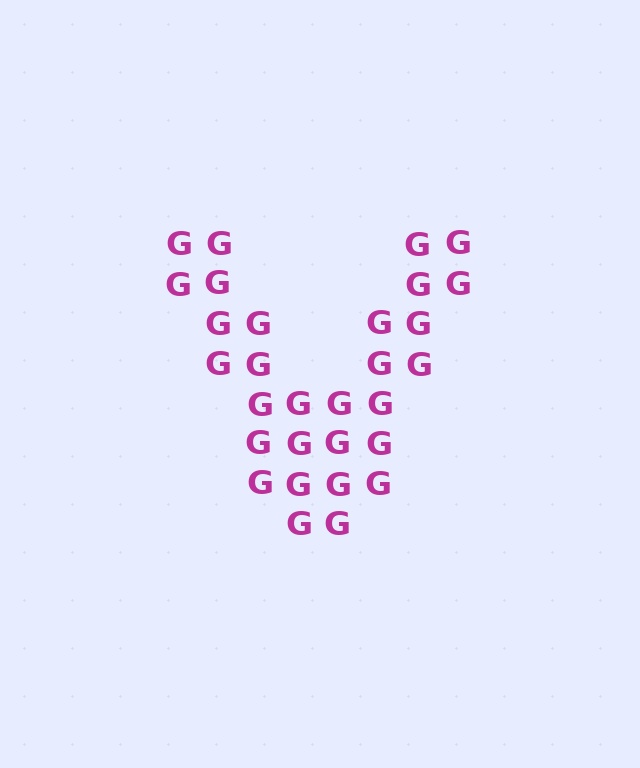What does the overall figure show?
The overall figure shows the letter V.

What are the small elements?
The small elements are letter G's.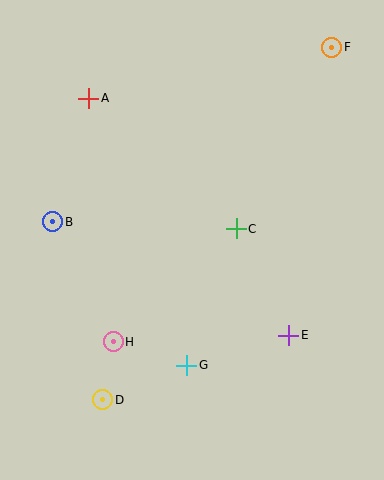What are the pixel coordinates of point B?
Point B is at (53, 222).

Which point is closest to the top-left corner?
Point A is closest to the top-left corner.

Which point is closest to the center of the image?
Point C at (236, 229) is closest to the center.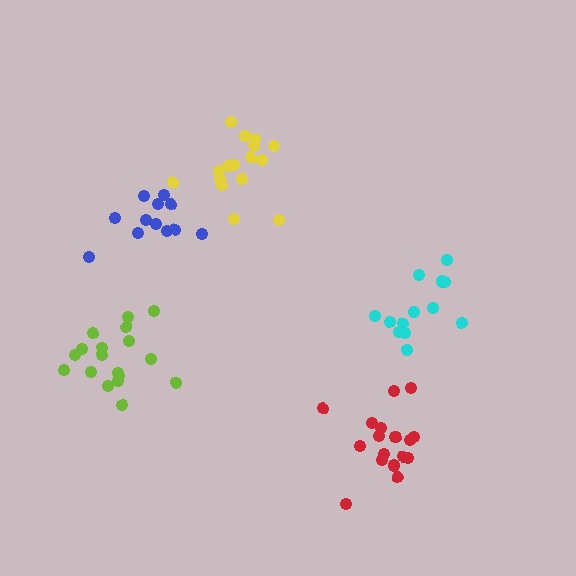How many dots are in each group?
Group 1: 14 dots, Group 2: 18 dots, Group 3: 12 dots, Group 4: 16 dots, Group 5: 17 dots (77 total).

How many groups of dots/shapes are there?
There are 5 groups.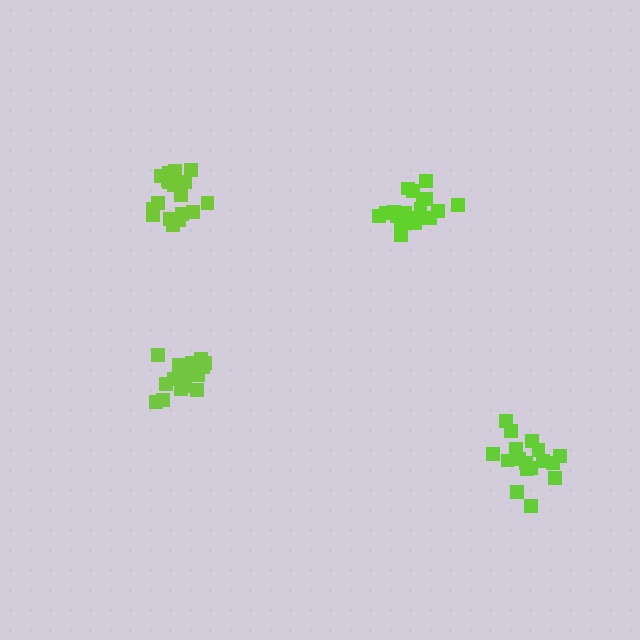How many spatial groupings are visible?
There are 4 spatial groupings.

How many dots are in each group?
Group 1: 16 dots, Group 2: 19 dots, Group 3: 19 dots, Group 4: 17 dots (71 total).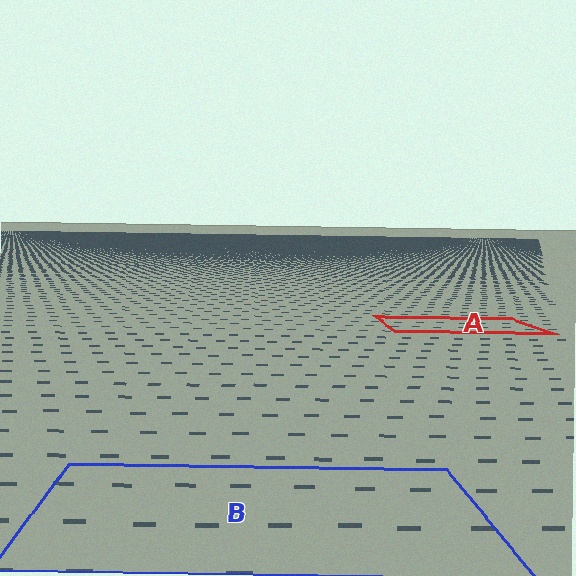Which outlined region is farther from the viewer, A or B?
Region A is farther from the viewer — the texture elements inside it appear smaller and more densely packed.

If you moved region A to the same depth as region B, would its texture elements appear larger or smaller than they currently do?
They would appear larger. At a closer depth, the same texture elements are projected at a bigger on-screen size.